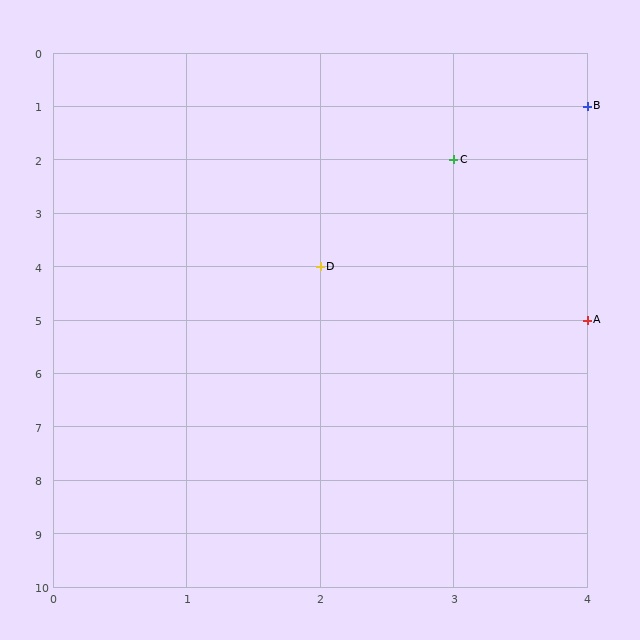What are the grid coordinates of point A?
Point A is at grid coordinates (4, 5).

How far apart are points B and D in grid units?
Points B and D are 2 columns and 3 rows apart (about 3.6 grid units diagonally).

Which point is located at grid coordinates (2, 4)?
Point D is at (2, 4).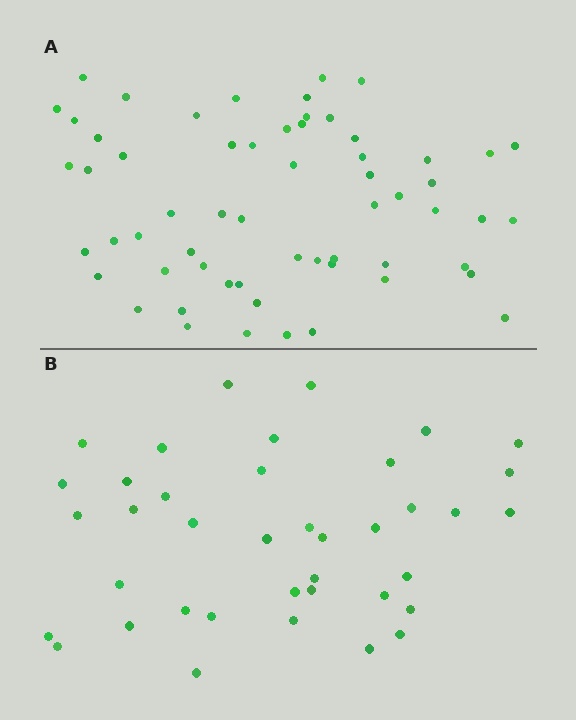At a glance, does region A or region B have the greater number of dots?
Region A (the top region) has more dots.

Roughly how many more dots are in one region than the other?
Region A has approximately 20 more dots than region B.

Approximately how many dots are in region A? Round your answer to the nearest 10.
About 60 dots.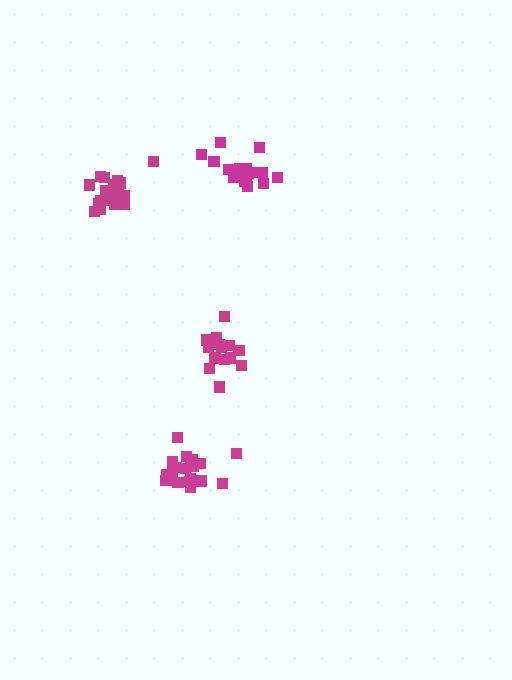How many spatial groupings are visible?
There are 4 spatial groupings.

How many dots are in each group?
Group 1: 14 dots, Group 2: 19 dots, Group 3: 20 dots, Group 4: 18 dots (71 total).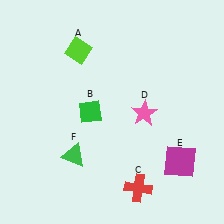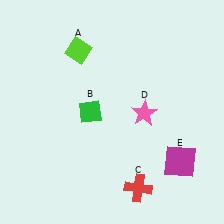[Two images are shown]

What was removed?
The green triangle (F) was removed in Image 2.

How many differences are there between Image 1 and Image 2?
There is 1 difference between the two images.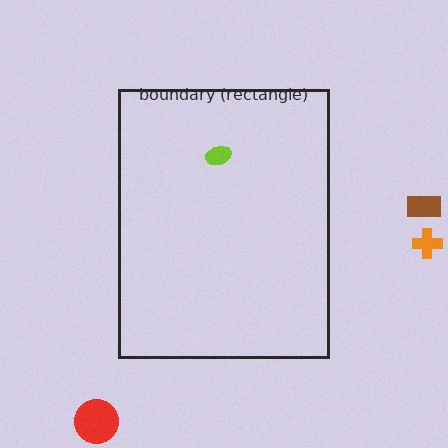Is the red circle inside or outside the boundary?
Outside.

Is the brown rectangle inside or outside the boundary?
Outside.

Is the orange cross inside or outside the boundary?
Outside.